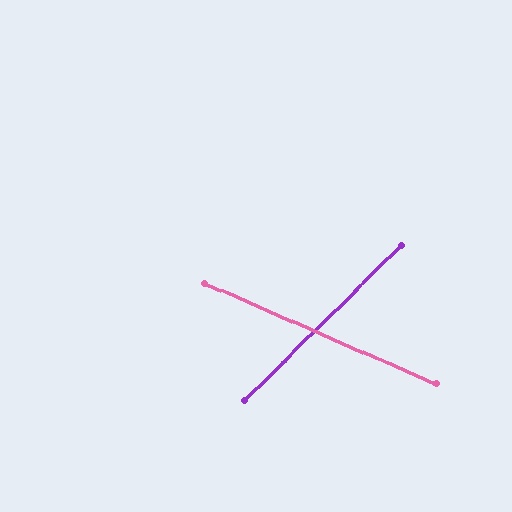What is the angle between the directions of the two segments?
Approximately 68 degrees.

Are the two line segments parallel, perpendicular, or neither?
Neither parallel nor perpendicular — they differ by about 68°.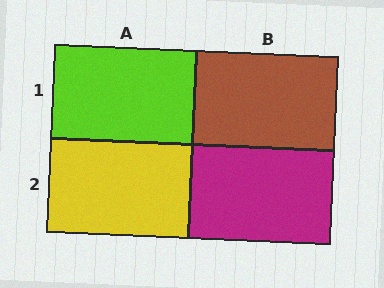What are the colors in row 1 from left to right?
Lime, brown.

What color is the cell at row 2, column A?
Yellow.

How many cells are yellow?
1 cell is yellow.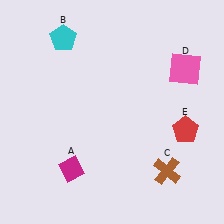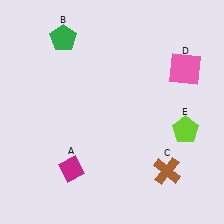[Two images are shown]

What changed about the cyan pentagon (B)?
In Image 1, B is cyan. In Image 2, it changed to green.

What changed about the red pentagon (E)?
In Image 1, E is red. In Image 2, it changed to lime.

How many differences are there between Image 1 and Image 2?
There are 2 differences between the two images.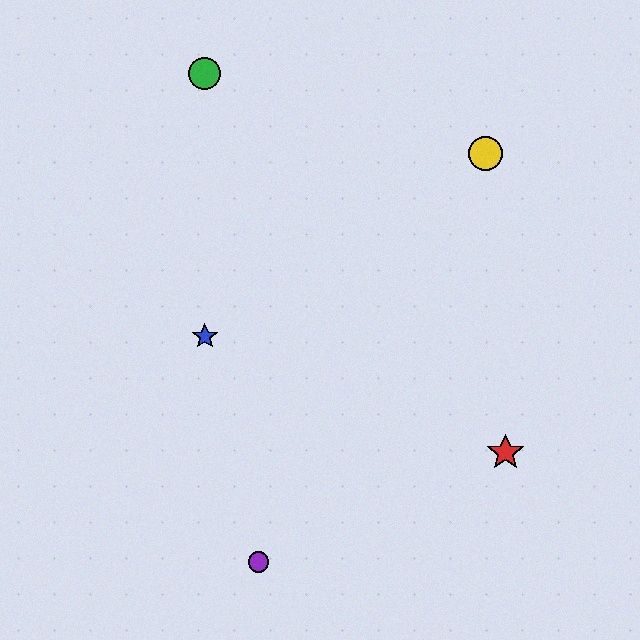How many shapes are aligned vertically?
2 shapes (the blue star, the green circle) are aligned vertically.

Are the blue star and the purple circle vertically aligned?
No, the blue star is at x≈205 and the purple circle is at x≈258.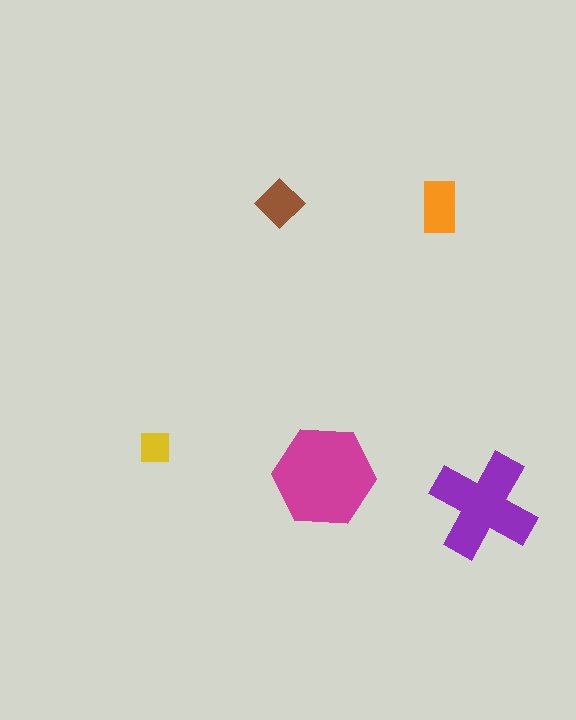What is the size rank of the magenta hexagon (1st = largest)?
1st.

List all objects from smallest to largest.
The yellow square, the brown diamond, the orange rectangle, the purple cross, the magenta hexagon.